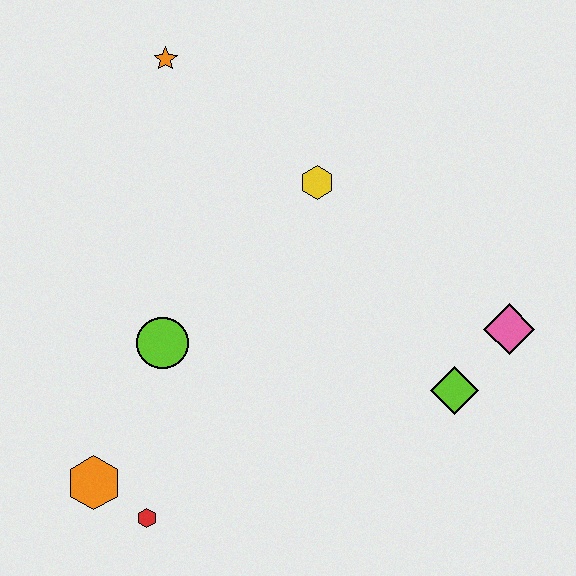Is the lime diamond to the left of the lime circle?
No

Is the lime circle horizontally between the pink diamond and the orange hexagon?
Yes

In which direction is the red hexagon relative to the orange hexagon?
The red hexagon is to the right of the orange hexagon.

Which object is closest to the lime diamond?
The pink diamond is closest to the lime diamond.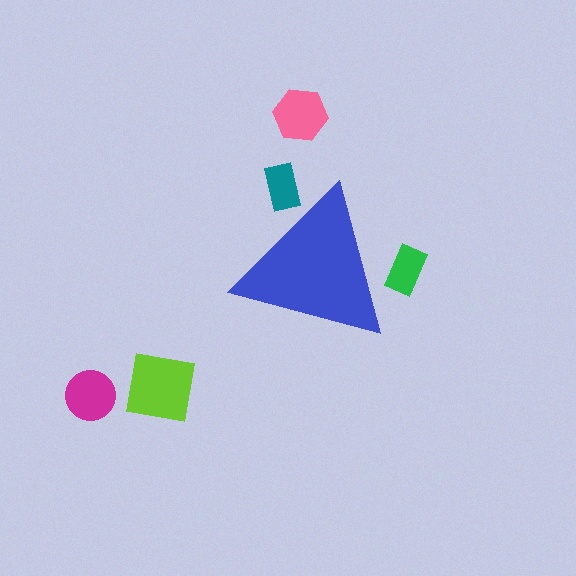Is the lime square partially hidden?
No, the lime square is fully visible.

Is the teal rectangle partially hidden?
Yes, the teal rectangle is partially hidden behind the blue triangle.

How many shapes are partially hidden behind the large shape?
2 shapes are partially hidden.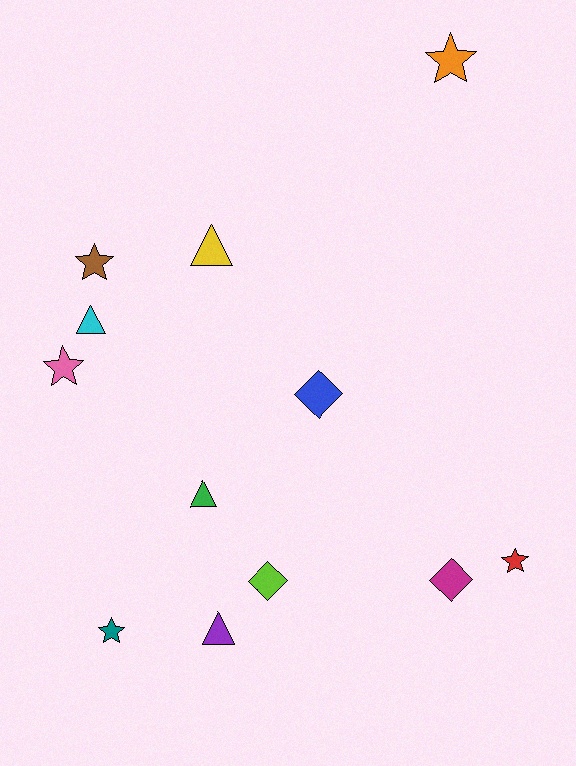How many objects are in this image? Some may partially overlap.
There are 12 objects.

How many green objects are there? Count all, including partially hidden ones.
There is 1 green object.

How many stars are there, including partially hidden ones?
There are 5 stars.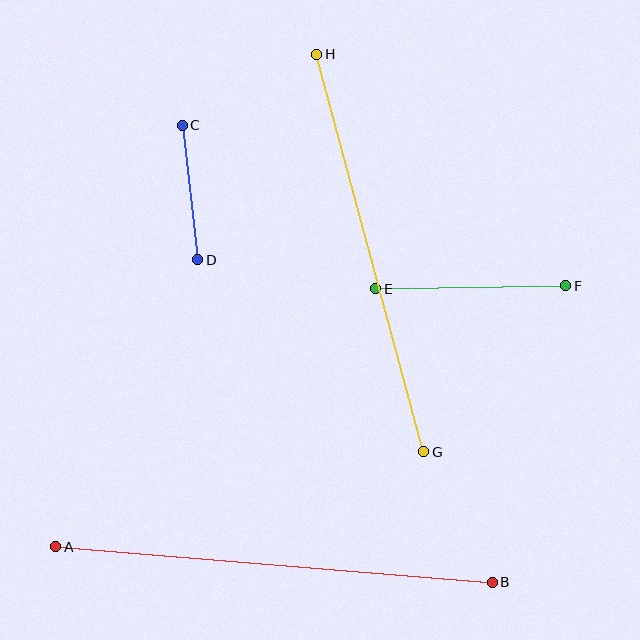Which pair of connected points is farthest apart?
Points A and B are farthest apart.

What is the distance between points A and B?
The distance is approximately 438 pixels.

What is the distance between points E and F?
The distance is approximately 190 pixels.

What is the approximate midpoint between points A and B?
The midpoint is at approximately (274, 564) pixels.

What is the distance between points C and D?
The distance is approximately 136 pixels.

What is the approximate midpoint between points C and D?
The midpoint is at approximately (190, 192) pixels.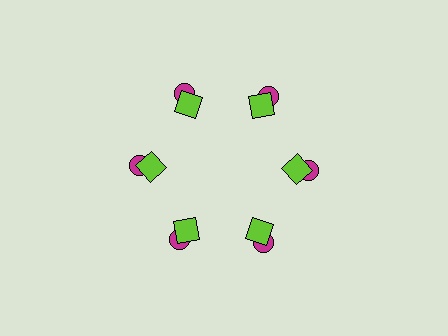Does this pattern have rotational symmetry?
Yes, this pattern has 6-fold rotational symmetry. It looks the same after rotating 60 degrees around the center.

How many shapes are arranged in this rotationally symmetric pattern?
There are 12 shapes, arranged in 6 groups of 2.